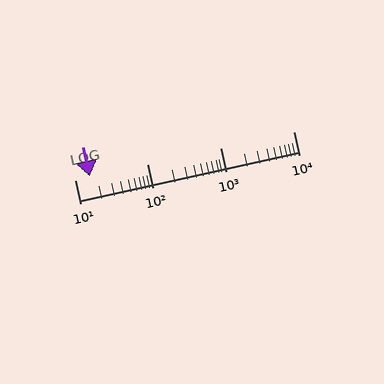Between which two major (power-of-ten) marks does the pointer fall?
The pointer is between 10 and 100.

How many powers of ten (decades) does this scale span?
The scale spans 3 decades, from 10 to 10000.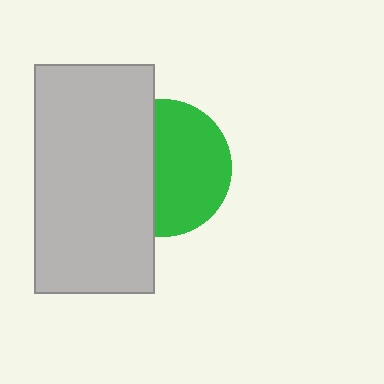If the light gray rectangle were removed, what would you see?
You would see the complete green circle.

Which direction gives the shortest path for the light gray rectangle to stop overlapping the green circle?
Moving left gives the shortest separation.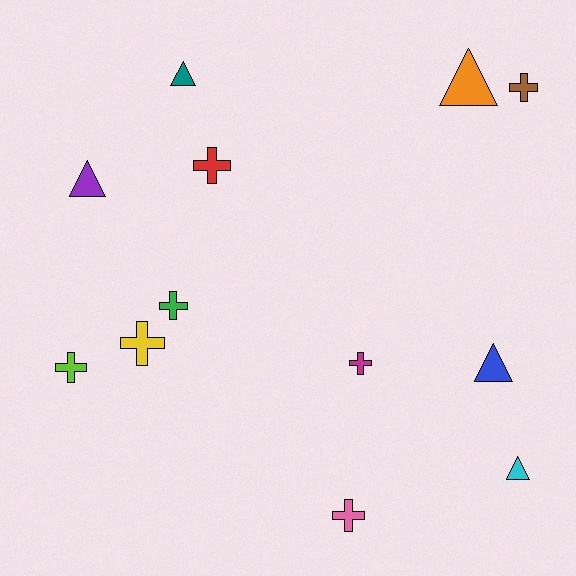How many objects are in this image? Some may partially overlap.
There are 12 objects.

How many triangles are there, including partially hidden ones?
There are 5 triangles.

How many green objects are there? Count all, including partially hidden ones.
There is 1 green object.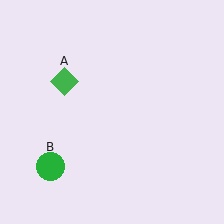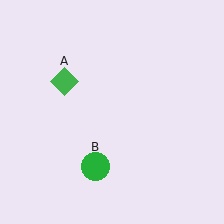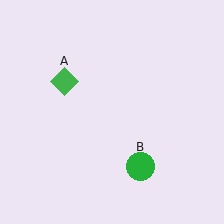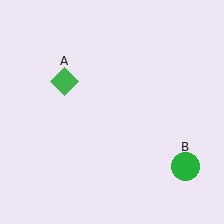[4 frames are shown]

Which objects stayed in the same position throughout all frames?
Green diamond (object A) remained stationary.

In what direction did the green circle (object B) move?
The green circle (object B) moved right.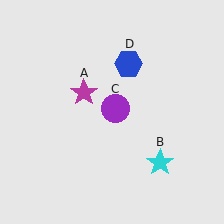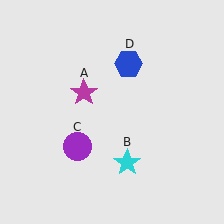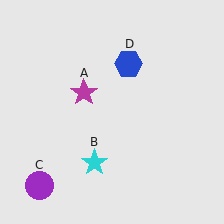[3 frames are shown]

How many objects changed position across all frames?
2 objects changed position: cyan star (object B), purple circle (object C).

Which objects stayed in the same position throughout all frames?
Magenta star (object A) and blue hexagon (object D) remained stationary.